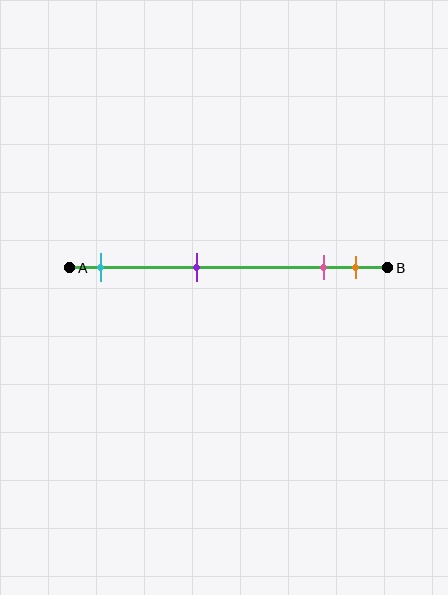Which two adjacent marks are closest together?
The pink and orange marks are the closest adjacent pair.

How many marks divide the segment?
There are 4 marks dividing the segment.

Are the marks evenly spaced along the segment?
No, the marks are not evenly spaced.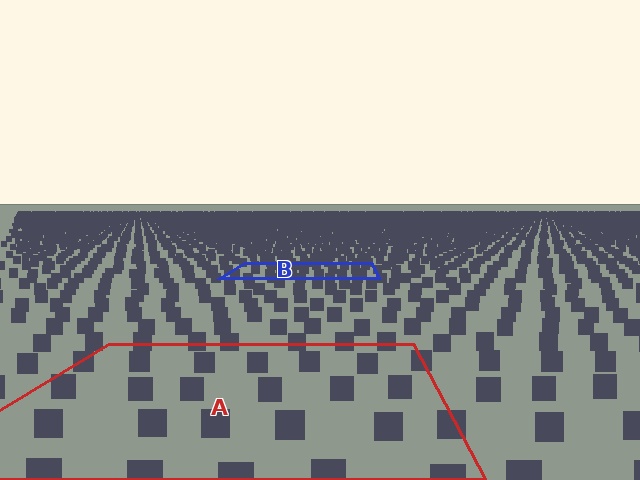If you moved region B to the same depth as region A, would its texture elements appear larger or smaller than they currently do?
They would appear larger. At a closer depth, the same texture elements are projected at a bigger on-screen size.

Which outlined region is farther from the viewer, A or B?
Region B is farther from the viewer — the texture elements inside it appear smaller and more densely packed.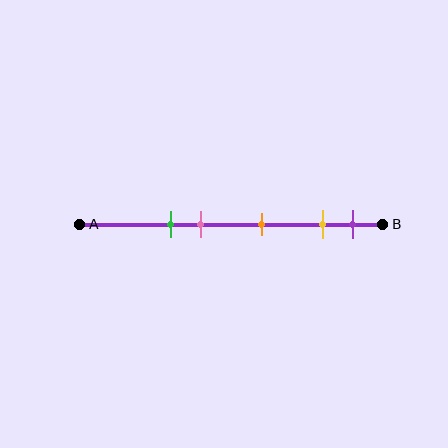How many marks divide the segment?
There are 5 marks dividing the segment.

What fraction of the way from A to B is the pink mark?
The pink mark is approximately 40% (0.4) of the way from A to B.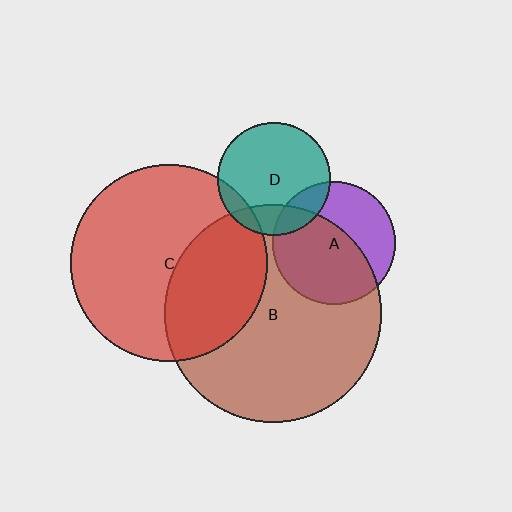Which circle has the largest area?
Circle B (brown).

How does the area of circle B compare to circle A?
Approximately 3.1 times.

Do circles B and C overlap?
Yes.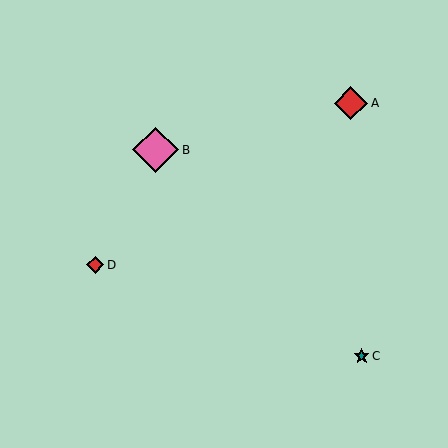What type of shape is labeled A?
Shape A is a red diamond.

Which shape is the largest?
The pink diamond (labeled B) is the largest.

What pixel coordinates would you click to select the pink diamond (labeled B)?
Click at (156, 150) to select the pink diamond B.